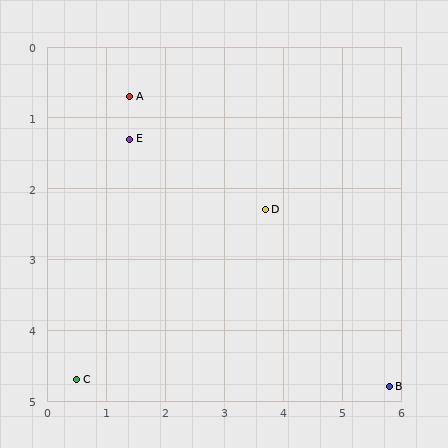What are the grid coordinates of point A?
Point A is at approximately (1.4, 0.7).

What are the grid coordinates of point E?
Point E is at approximately (1.4, 1.3).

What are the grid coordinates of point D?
Point D is at approximately (3.7, 2.3).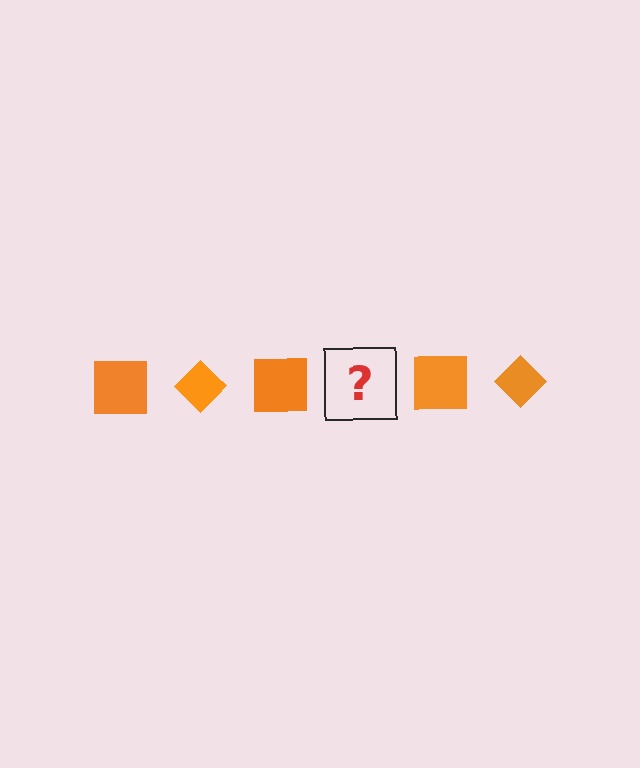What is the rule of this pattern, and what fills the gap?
The rule is that the pattern cycles through square, diamond shapes in orange. The gap should be filled with an orange diamond.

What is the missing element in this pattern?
The missing element is an orange diamond.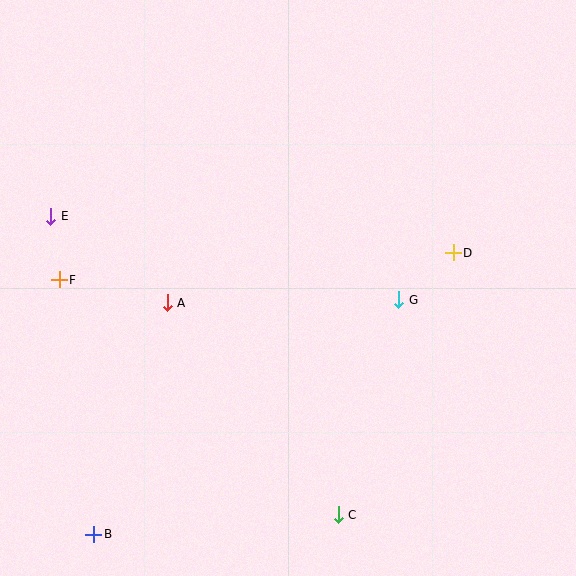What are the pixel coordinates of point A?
Point A is at (167, 303).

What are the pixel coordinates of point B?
Point B is at (94, 534).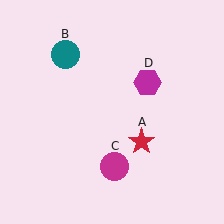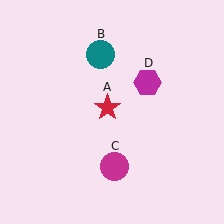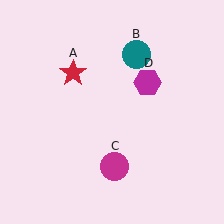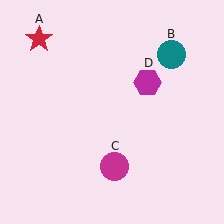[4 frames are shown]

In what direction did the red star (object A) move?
The red star (object A) moved up and to the left.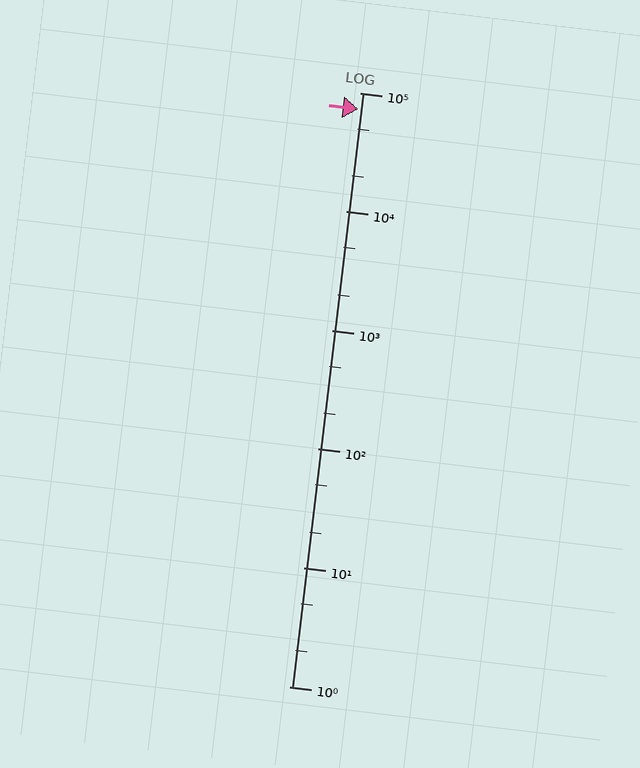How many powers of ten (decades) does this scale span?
The scale spans 5 decades, from 1 to 100000.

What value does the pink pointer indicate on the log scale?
The pointer indicates approximately 73000.